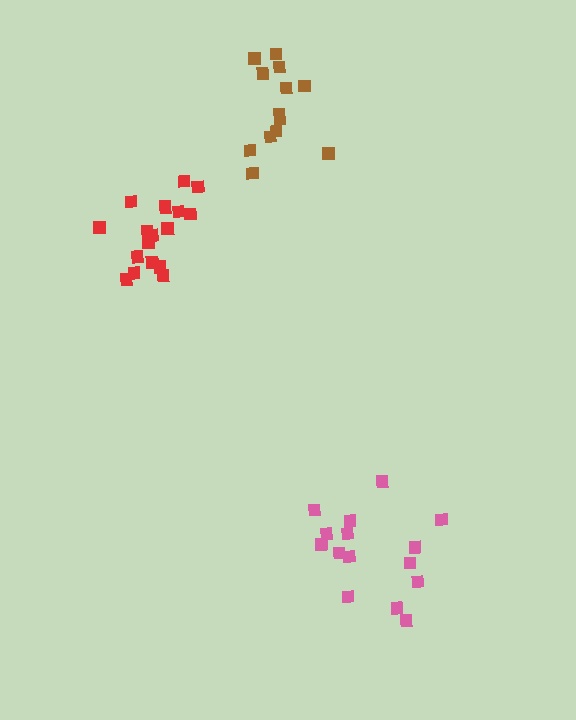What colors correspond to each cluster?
The clusters are colored: pink, red, brown.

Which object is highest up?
The brown cluster is topmost.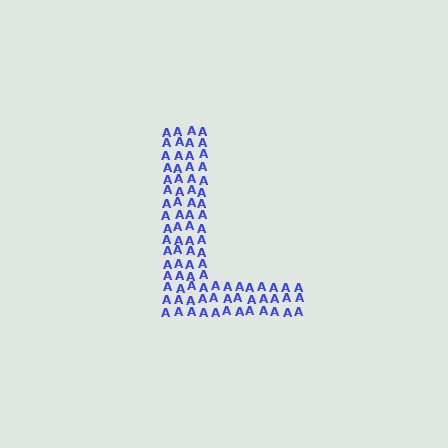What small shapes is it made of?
It is made of small letter A's.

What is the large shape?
The large shape is the letter L.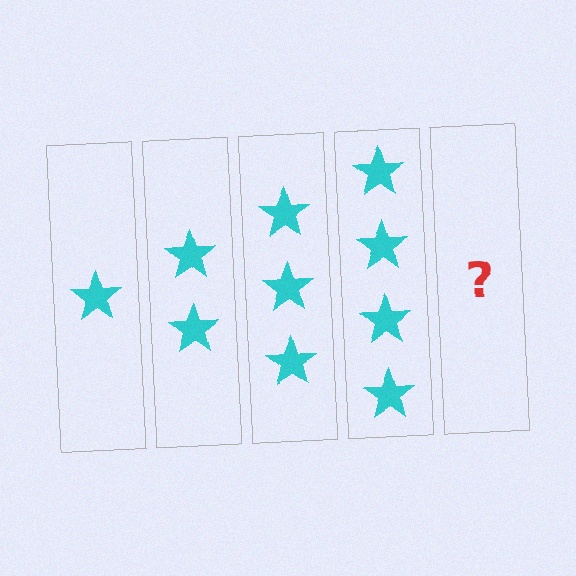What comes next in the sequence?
The next element should be 5 stars.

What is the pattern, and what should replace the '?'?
The pattern is that each step adds one more star. The '?' should be 5 stars.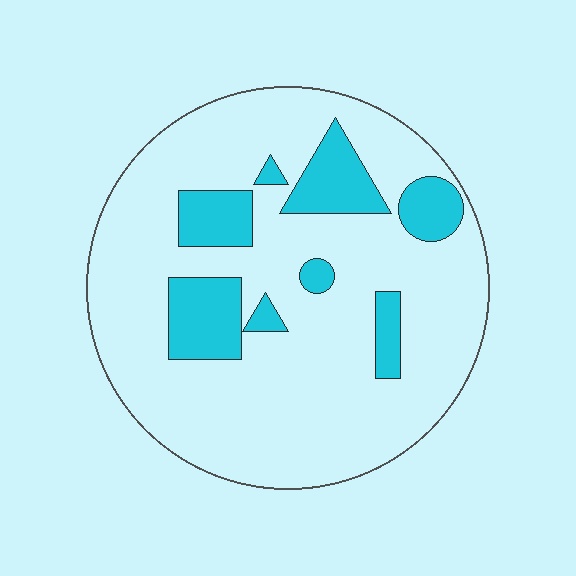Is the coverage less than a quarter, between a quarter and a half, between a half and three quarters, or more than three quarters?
Less than a quarter.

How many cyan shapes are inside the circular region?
8.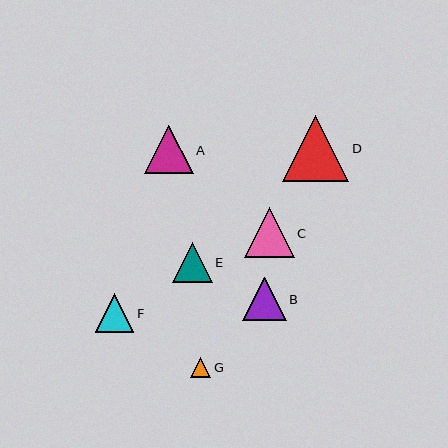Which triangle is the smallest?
Triangle G is the smallest with a size of approximately 20 pixels.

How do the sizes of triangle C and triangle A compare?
Triangle C and triangle A are approximately the same size.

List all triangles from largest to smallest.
From largest to smallest: D, C, A, B, E, F, G.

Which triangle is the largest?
Triangle D is the largest with a size of approximately 66 pixels.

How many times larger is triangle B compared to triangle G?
Triangle B is approximately 2.2 times the size of triangle G.